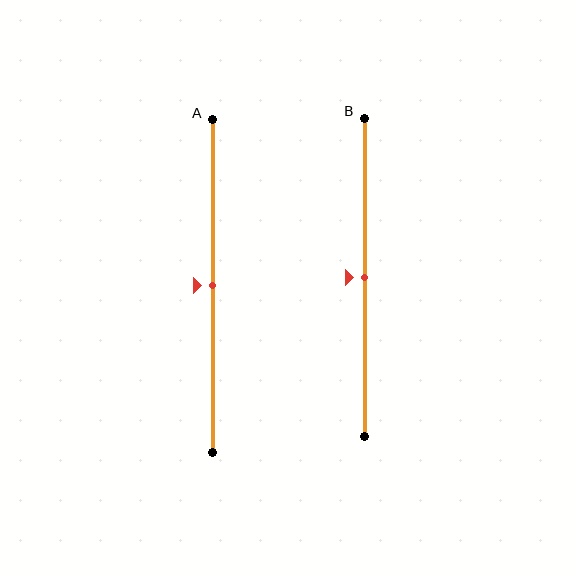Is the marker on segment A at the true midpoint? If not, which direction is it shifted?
Yes, the marker on segment A is at the true midpoint.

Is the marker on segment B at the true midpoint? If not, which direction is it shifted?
Yes, the marker on segment B is at the true midpoint.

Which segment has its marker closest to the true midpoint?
Segment A has its marker closest to the true midpoint.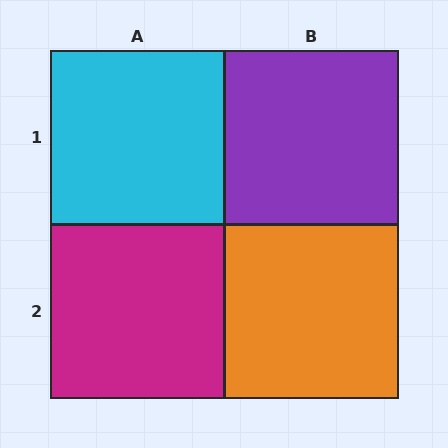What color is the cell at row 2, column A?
Magenta.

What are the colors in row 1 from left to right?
Cyan, purple.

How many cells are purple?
1 cell is purple.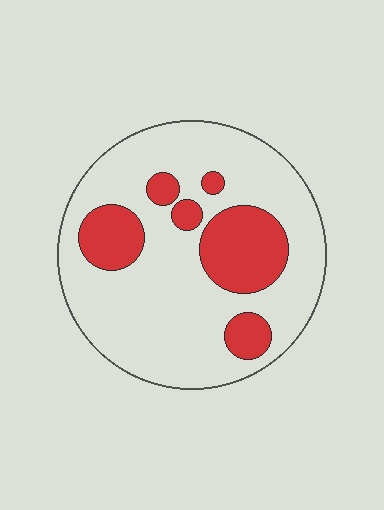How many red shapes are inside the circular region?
6.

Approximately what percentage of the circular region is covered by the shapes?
Approximately 25%.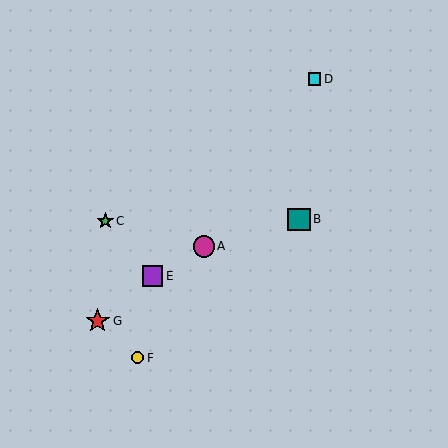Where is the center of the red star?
The center of the red star is at (98, 321).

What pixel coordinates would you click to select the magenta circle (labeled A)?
Click at (204, 246) to select the magenta circle A.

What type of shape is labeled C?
Shape C is a green star.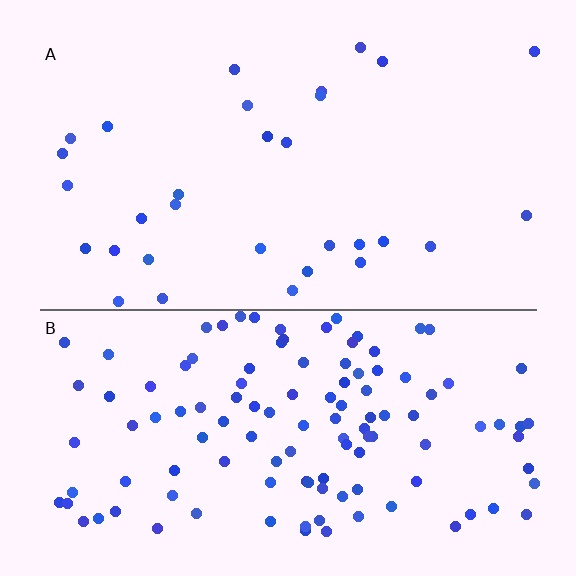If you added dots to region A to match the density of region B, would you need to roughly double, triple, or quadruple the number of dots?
Approximately quadruple.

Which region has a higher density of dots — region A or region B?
B (the bottom).